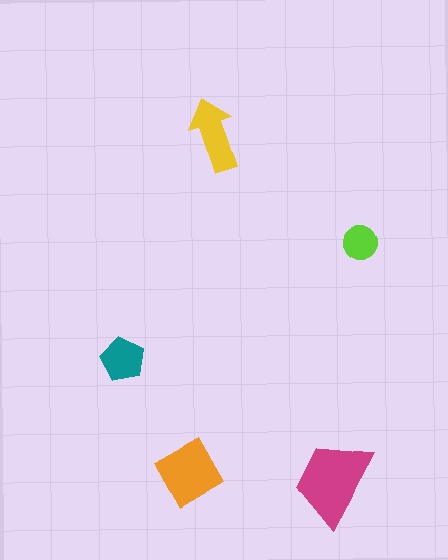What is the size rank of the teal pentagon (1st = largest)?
4th.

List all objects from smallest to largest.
The lime circle, the teal pentagon, the yellow arrow, the orange diamond, the magenta trapezoid.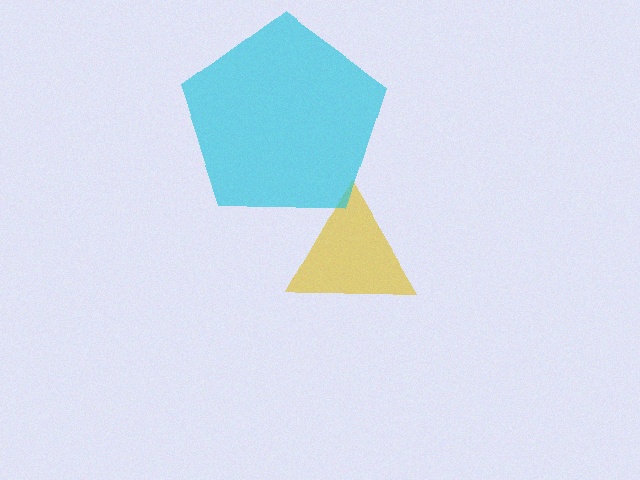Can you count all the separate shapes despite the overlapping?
Yes, there are 2 separate shapes.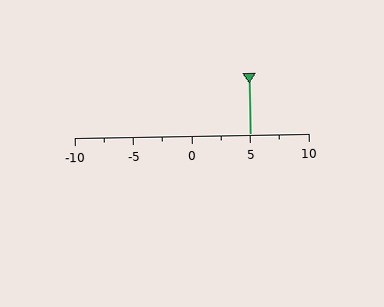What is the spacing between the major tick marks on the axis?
The major ticks are spaced 5 apart.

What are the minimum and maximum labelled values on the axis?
The axis runs from -10 to 10.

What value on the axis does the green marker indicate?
The marker indicates approximately 5.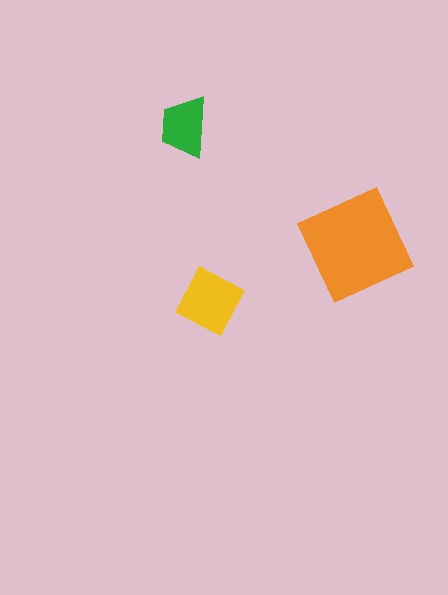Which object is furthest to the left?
The green trapezoid is leftmost.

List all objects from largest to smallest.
The orange square, the yellow diamond, the green trapezoid.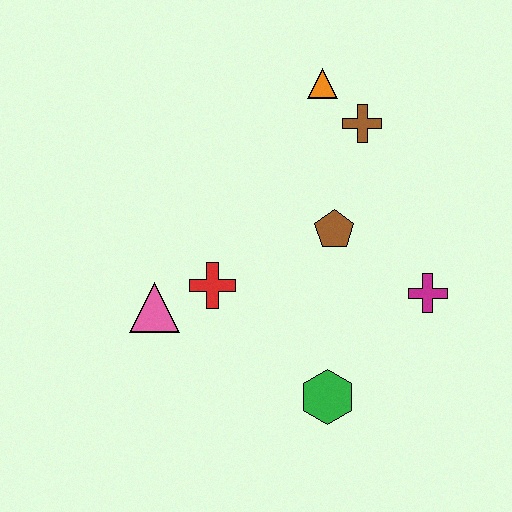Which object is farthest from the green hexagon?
The orange triangle is farthest from the green hexagon.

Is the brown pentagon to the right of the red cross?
Yes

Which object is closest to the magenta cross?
The brown pentagon is closest to the magenta cross.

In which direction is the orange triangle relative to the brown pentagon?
The orange triangle is above the brown pentagon.